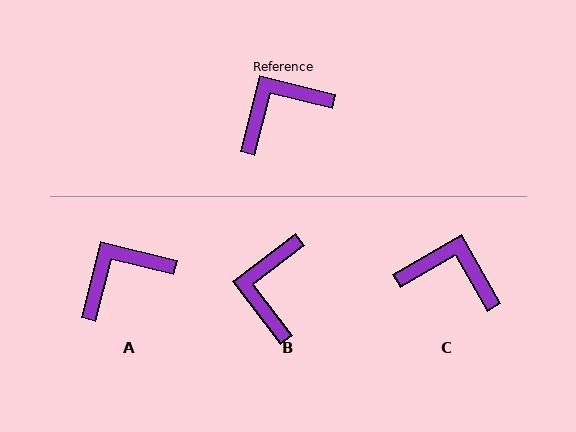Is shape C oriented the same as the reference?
No, it is off by about 46 degrees.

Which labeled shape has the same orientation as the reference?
A.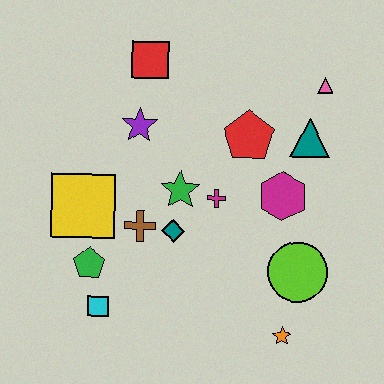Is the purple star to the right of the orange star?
No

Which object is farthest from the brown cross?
The pink triangle is farthest from the brown cross.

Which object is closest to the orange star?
The lime circle is closest to the orange star.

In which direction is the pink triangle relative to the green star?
The pink triangle is to the right of the green star.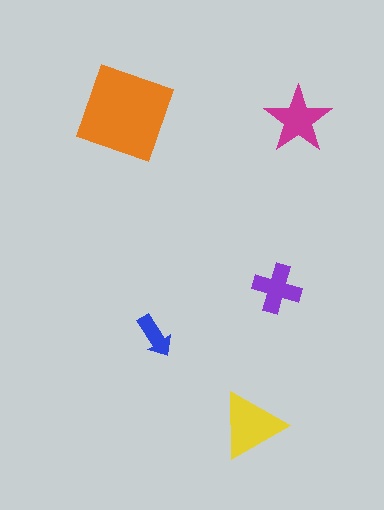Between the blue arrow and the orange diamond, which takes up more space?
The orange diamond.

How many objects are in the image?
There are 5 objects in the image.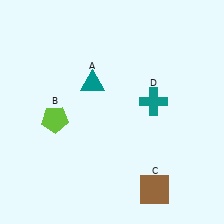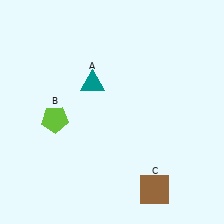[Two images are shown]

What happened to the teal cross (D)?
The teal cross (D) was removed in Image 2. It was in the top-right area of Image 1.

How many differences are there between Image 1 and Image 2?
There is 1 difference between the two images.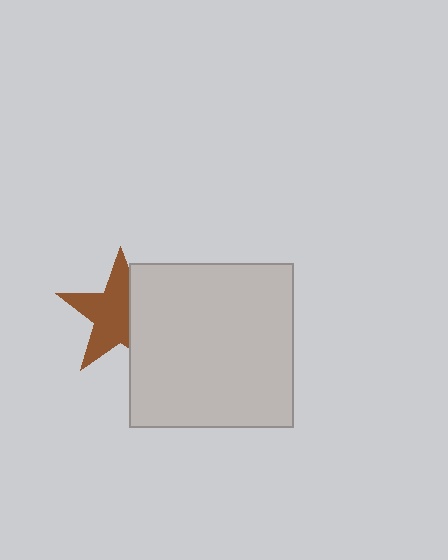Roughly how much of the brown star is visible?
About half of it is visible (roughly 64%).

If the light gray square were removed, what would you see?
You would see the complete brown star.